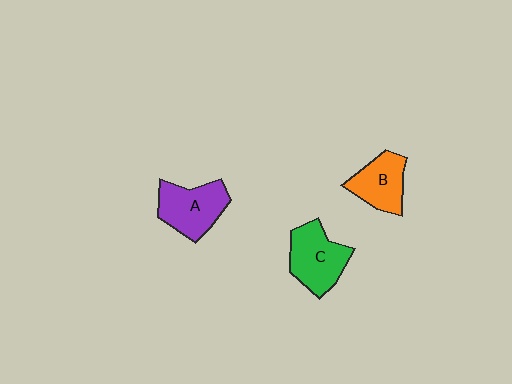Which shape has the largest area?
Shape C (green).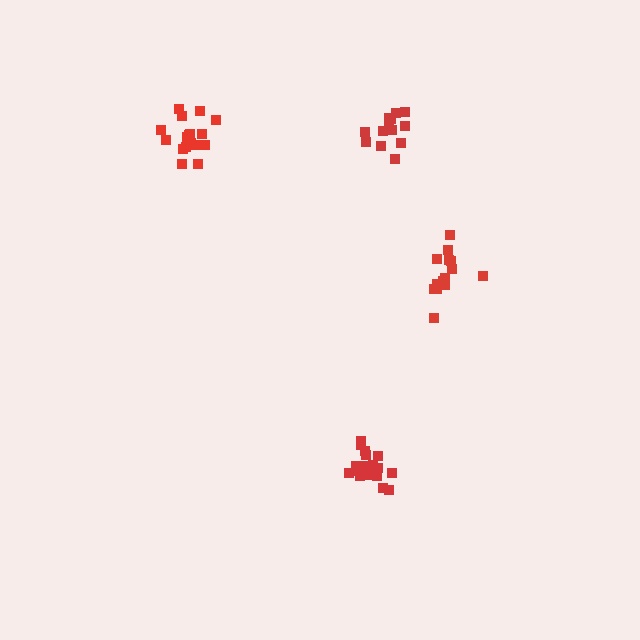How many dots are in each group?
Group 1: 13 dots, Group 2: 18 dots, Group 3: 17 dots, Group 4: 14 dots (62 total).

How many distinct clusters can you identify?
There are 4 distinct clusters.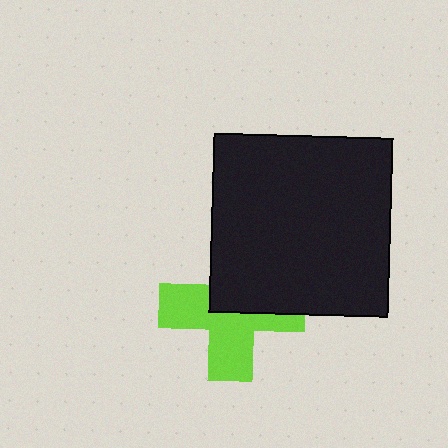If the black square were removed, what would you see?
You would see the complete lime cross.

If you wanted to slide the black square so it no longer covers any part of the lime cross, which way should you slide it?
Slide it up — that is the most direct way to separate the two shapes.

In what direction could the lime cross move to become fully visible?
The lime cross could move down. That would shift it out from behind the black square entirely.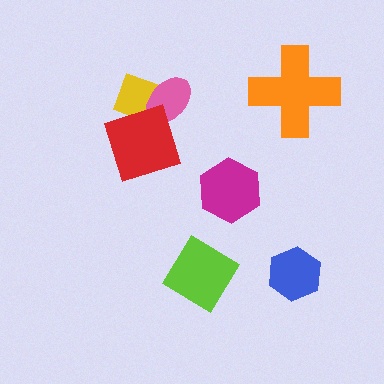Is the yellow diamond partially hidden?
Yes, it is partially covered by another shape.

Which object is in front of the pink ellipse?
The red diamond is in front of the pink ellipse.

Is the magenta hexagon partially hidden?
No, no other shape covers it.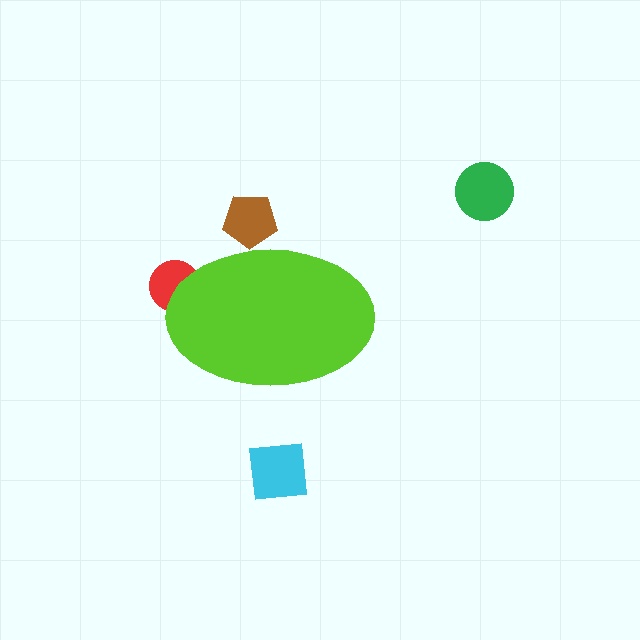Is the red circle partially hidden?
Yes, the red circle is partially hidden behind the lime ellipse.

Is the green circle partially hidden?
No, the green circle is fully visible.